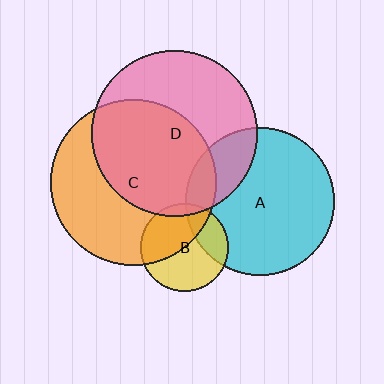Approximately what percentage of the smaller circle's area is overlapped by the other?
Approximately 5%.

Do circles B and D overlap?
Yes.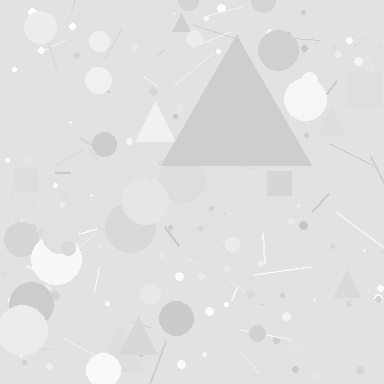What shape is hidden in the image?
A triangle is hidden in the image.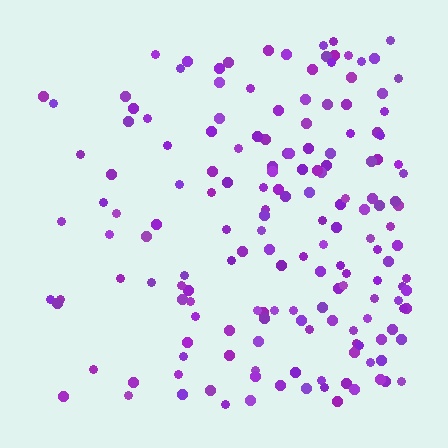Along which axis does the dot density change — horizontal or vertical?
Horizontal.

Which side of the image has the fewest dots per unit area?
The left.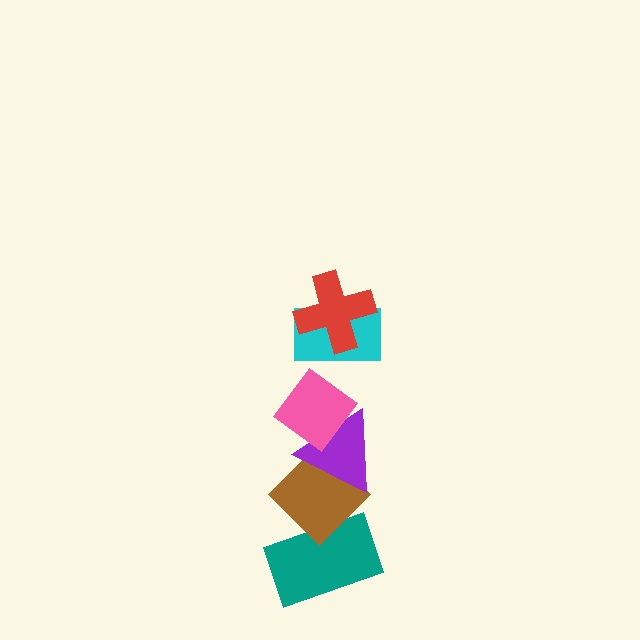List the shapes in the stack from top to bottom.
From top to bottom: the red cross, the cyan rectangle, the pink diamond, the purple triangle, the brown diamond, the teal rectangle.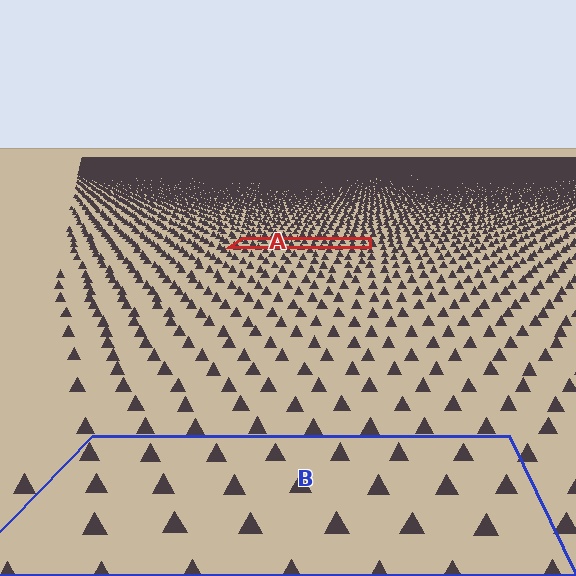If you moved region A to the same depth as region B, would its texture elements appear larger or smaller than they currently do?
They would appear larger. At a closer depth, the same texture elements are projected at a bigger on-screen size.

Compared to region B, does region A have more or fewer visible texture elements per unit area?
Region A has more texture elements per unit area — they are packed more densely because it is farther away.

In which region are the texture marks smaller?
The texture marks are smaller in region A, because it is farther away.